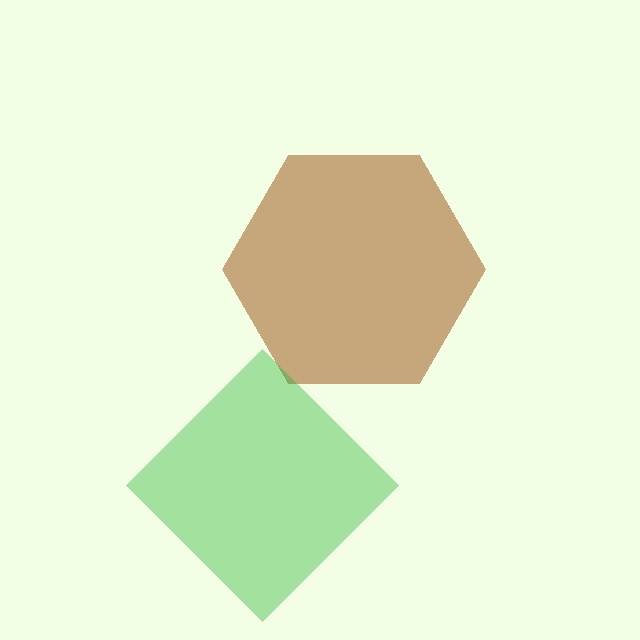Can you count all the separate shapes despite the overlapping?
Yes, there are 2 separate shapes.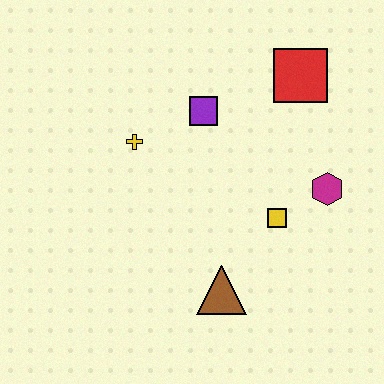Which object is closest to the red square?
The purple square is closest to the red square.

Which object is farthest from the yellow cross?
The magenta hexagon is farthest from the yellow cross.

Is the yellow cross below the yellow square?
No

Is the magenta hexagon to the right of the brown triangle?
Yes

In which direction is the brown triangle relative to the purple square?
The brown triangle is below the purple square.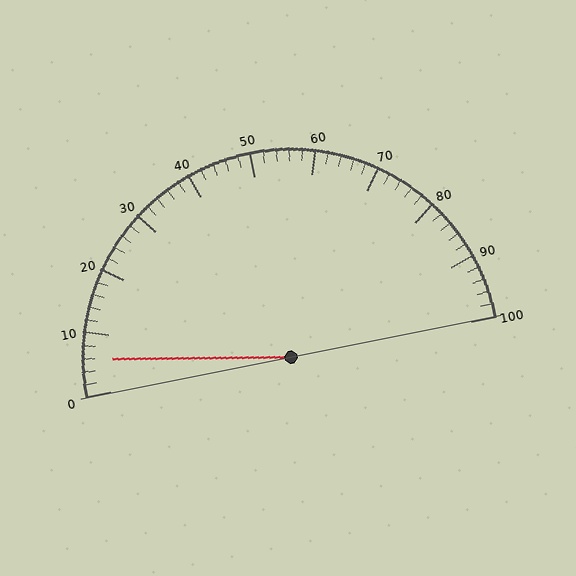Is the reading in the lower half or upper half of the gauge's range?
The reading is in the lower half of the range (0 to 100).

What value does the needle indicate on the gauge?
The needle indicates approximately 6.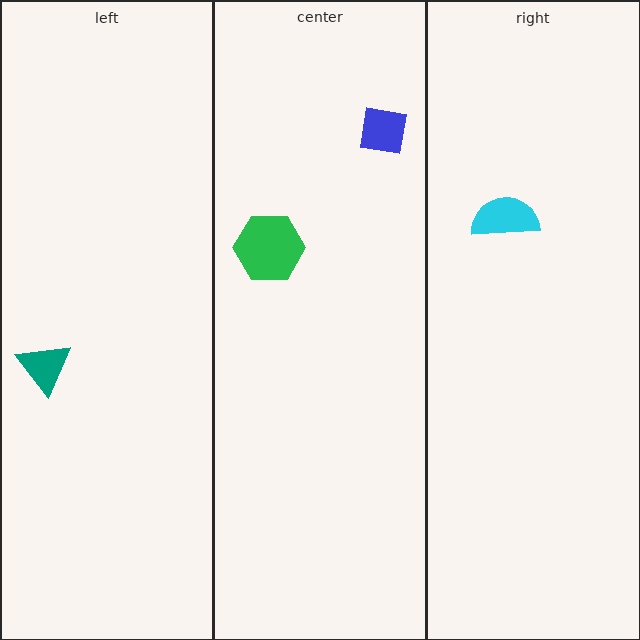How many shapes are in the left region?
1.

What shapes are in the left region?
The teal triangle.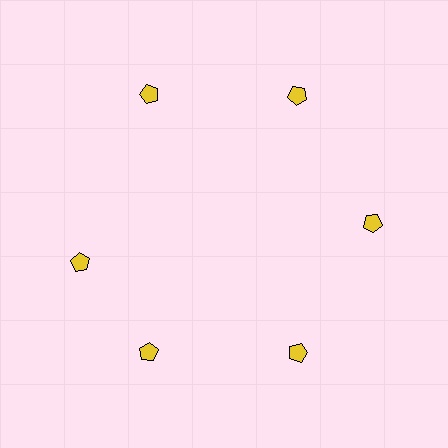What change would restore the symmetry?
The symmetry would be restored by rotating it back into even spacing with its neighbors so that all 6 pentagons sit at equal angles and equal distance from the center.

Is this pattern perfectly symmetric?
No. The 6 yellow pentagons are arranged in a ring, but one element near the 9 o'clock position is rotated out of alignment along the ring, breaking the 6-fold rotational symmetry.